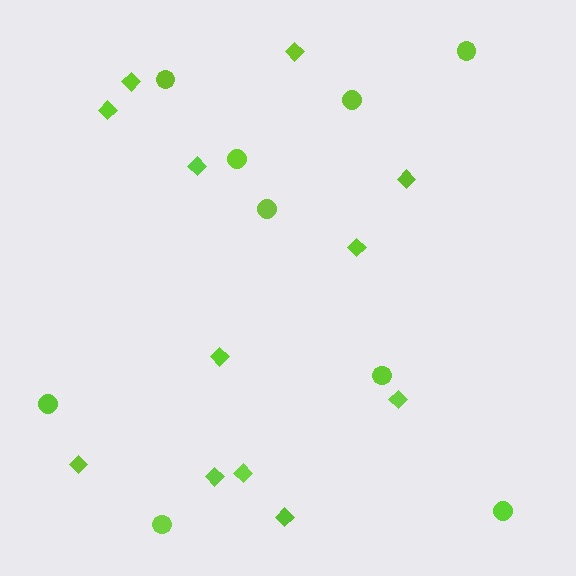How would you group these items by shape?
There are 2 groups: one group of circles (9) and one group of diamonds (12).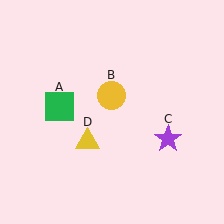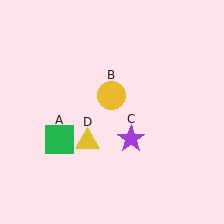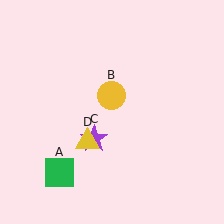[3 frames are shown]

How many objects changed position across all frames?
2 objects changed position: green square (object A), purple star (object C).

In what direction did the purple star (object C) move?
The purple star (object C) moved left.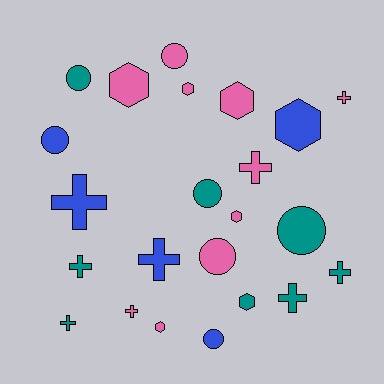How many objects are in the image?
There are 23 objects.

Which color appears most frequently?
Pink, with 10 objects.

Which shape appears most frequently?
Cross, with 9 objects.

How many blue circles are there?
There are 2 blue circles.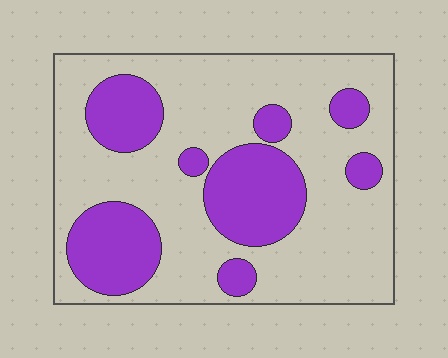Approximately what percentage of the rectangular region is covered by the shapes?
Approximately 30%.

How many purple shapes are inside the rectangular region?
8.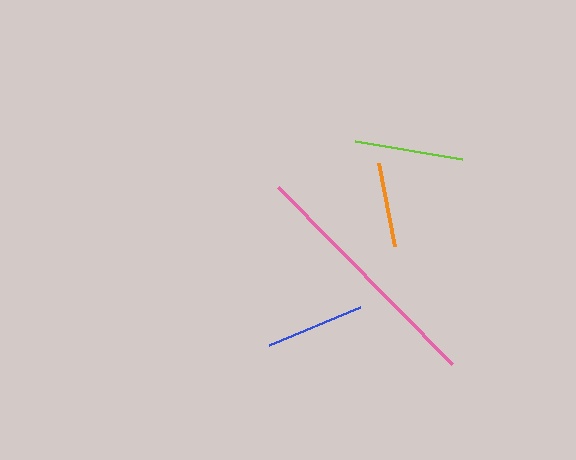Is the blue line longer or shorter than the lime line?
The lime line is longer than the blue line.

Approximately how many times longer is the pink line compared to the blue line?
The pink line is approximately 2.5 times the length of the blue line.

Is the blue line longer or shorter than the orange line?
The blue line is longer than the orange line.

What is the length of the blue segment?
The blue segment is approximately 98 pixels long.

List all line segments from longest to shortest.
From longest to shortest: pink, lime, blue, orange.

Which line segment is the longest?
The pink line is the longest at approximately 248 pixels.